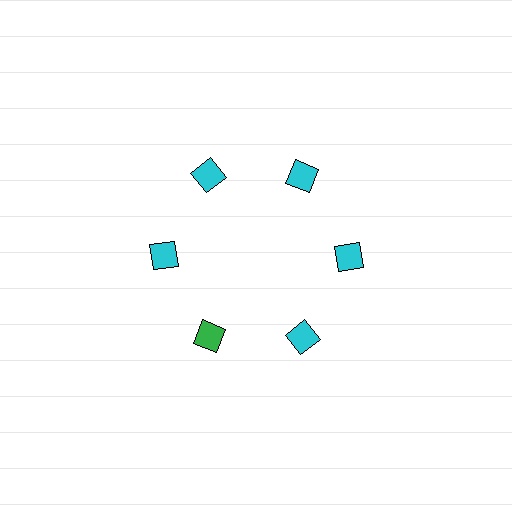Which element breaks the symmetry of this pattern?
The green diamond at roughly the 7 o'clock position breaks the symmetry. All other shapes are cyan diamonds.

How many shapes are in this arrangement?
There are 6 shapes arranged in a ring pattern.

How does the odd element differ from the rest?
It has a different color: green instead of cyan.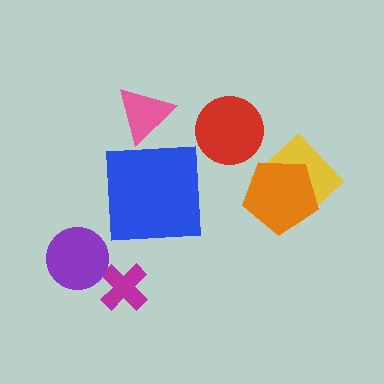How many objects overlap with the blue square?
0 objects overlap with the blue square.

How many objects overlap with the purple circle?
0 objects overlap with the purple circle.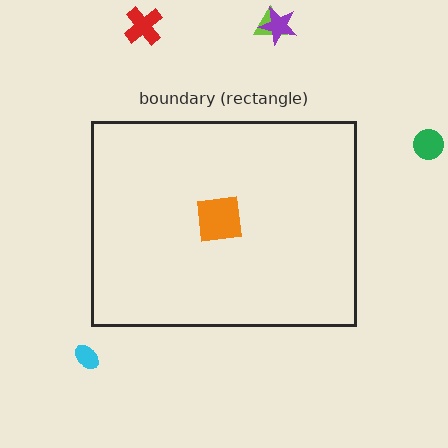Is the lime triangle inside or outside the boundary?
Outside.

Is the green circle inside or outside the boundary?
Outside.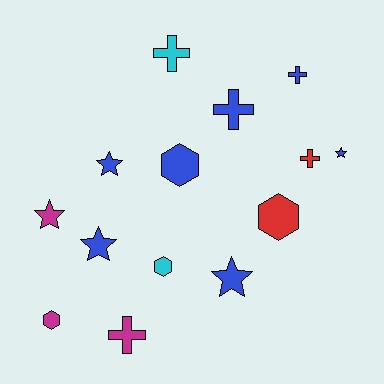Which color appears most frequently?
Blue, with 7 objects.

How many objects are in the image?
There are 14 objects.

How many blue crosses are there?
There are 2 blue crosses.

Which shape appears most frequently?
Cross, with 5 objects.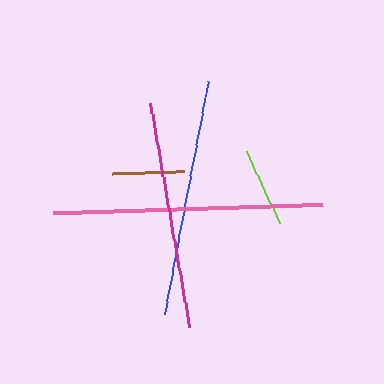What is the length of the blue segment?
The blue segment is approximately 237 pixels long.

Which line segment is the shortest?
The brown line is the shortest at approximately 72 pixels.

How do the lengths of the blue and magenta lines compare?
The blue and magenta lines are approximately the same length.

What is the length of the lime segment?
The lime segment is approximately 79 pixels long.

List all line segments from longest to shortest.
From longest to shortest: pink, blue, magenta, lime, brown.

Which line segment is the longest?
The pink line is the longest at approximately 269 pixels.